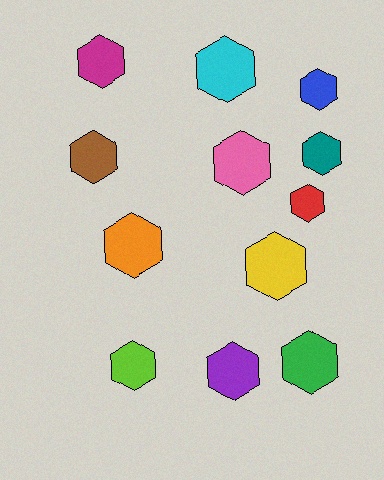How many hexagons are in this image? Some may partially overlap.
There are 12 hexagons.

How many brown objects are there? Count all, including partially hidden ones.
There is 1 brown object.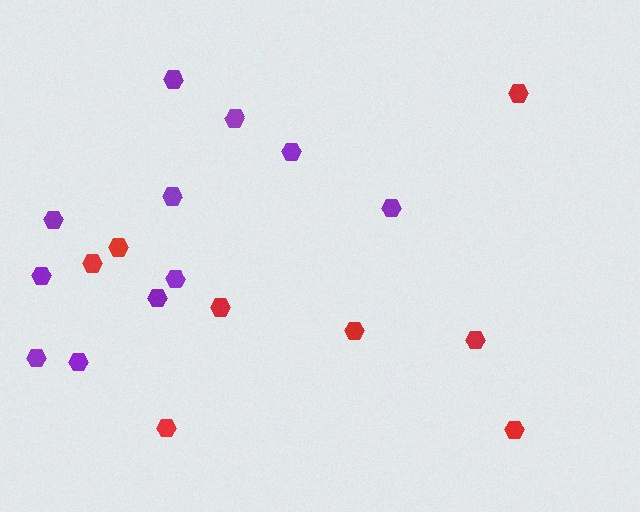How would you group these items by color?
There are 2 groups: one group of purple hexagons (11) and one group of red hexagons (8).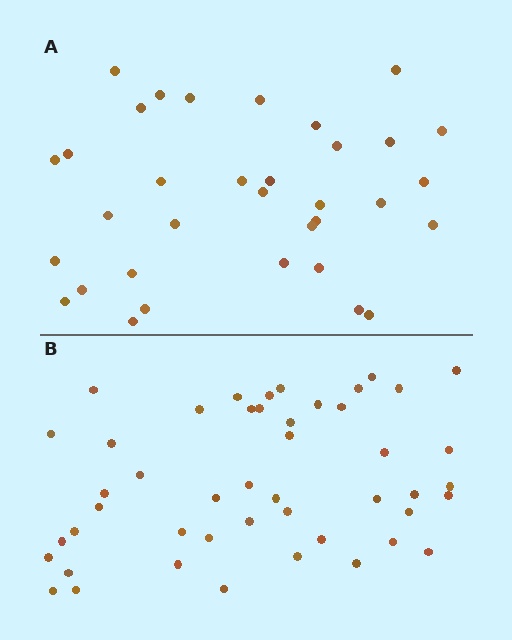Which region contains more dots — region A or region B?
Region B (the bottom region) has more dots.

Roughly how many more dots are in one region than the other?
Region B has approximately 15 more dots than region A.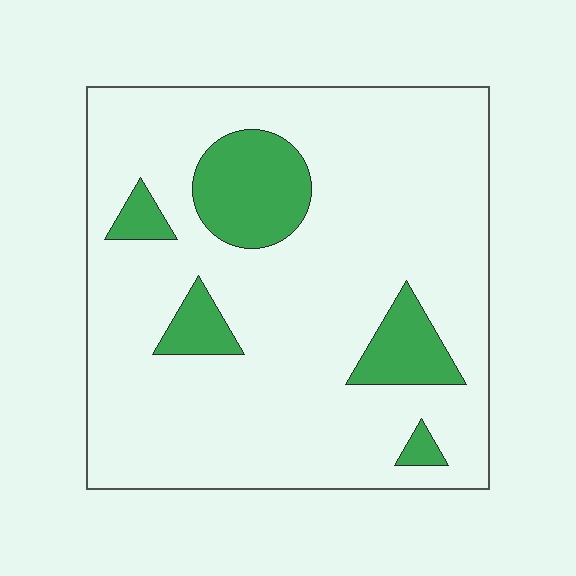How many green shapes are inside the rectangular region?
5.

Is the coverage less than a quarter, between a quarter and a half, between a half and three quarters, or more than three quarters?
Less than a quarter.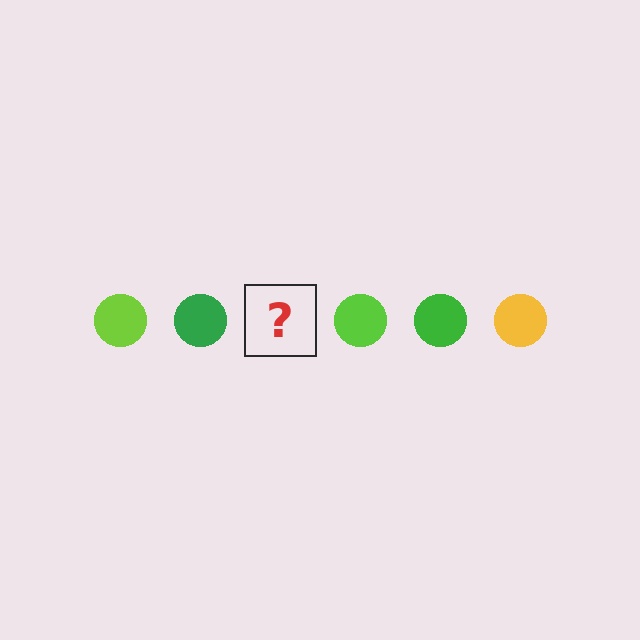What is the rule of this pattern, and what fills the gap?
The rule is that the pattern cycles through lime, green, yellow circles. The gap should be filled with a yellow circle.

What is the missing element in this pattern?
The missing element is a yellow circle.